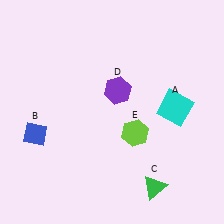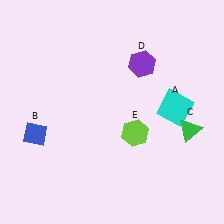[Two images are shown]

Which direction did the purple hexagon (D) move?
The purple hexagon (D) moved up.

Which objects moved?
The objects that moved are: the green triangle (C), the purple hexagon (D).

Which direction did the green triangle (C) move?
The green triangle (C) moved up.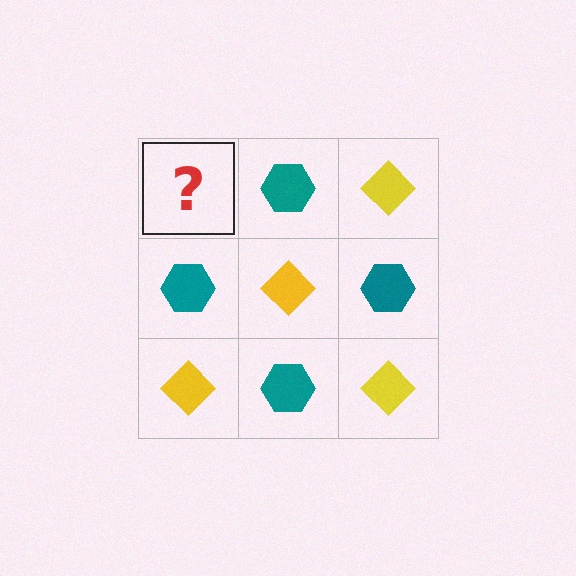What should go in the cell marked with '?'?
The missing cell should contain a yellow diamond.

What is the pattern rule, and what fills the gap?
The rule is that it alternates yellow diamond and teal hexagon in a checkerboard pattern. The gap should be filled with a yellow diamond.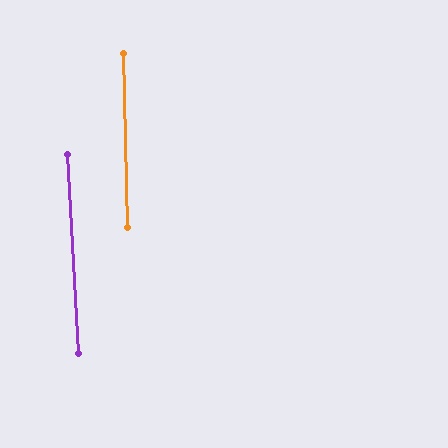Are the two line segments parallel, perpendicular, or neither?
Parallel — their directions differ by only 1.8°.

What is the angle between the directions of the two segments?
Approximately 2 degrees.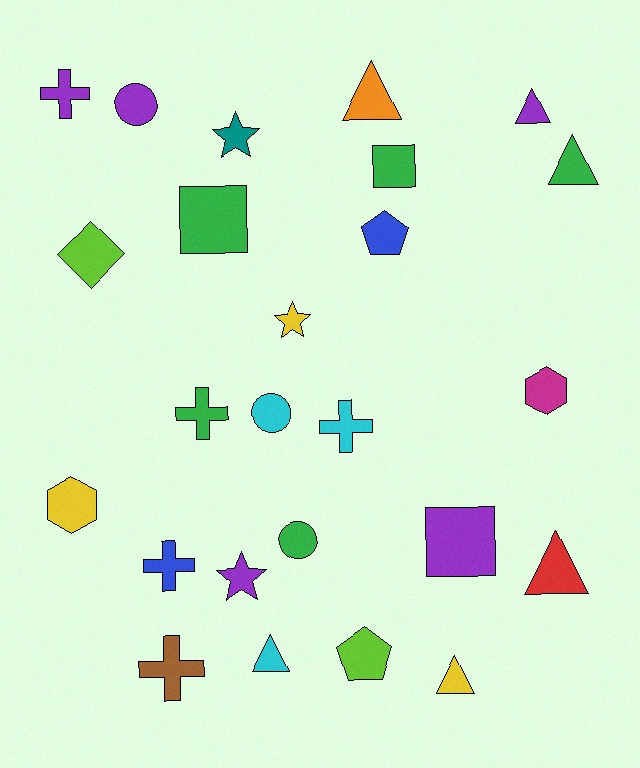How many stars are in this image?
There are 3 stars.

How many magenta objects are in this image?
There is 1 magenta object.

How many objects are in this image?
There are 25 objects.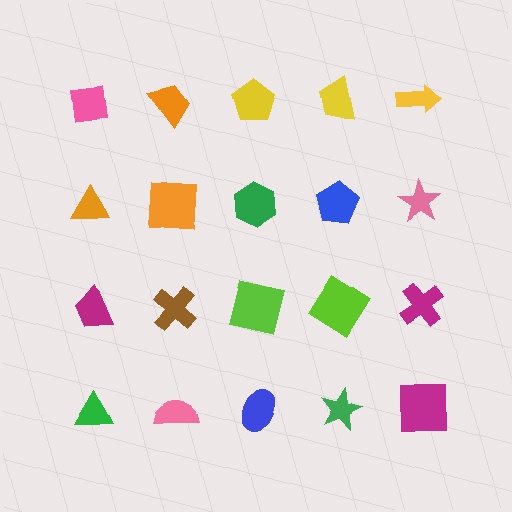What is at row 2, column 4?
A blue pentagon.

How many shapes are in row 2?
5 shapes.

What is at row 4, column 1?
A green triangle.